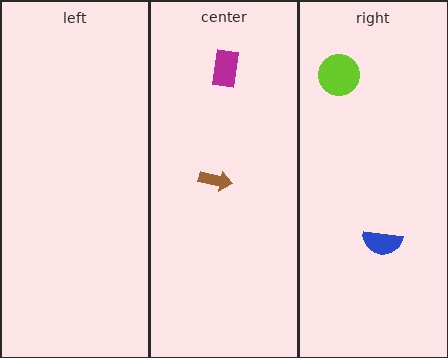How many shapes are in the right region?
2.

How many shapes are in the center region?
2.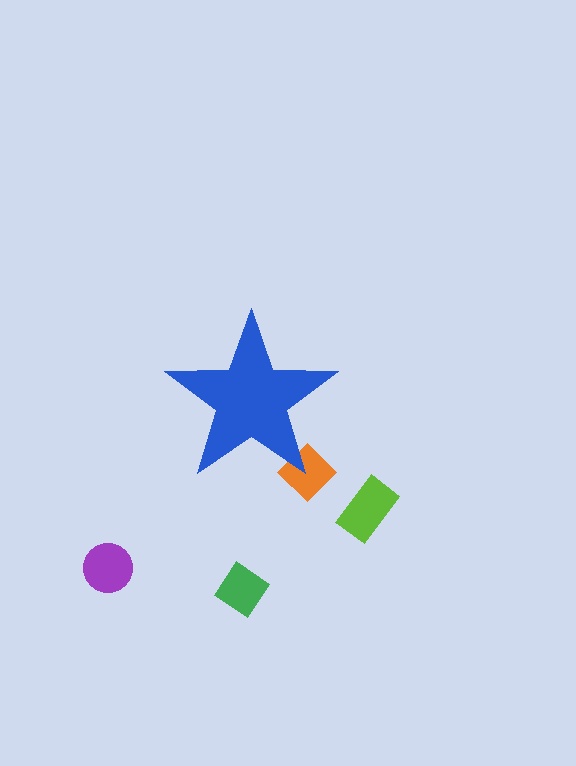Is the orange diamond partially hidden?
Yes, the orange diamond is partially hidden behind the blue star.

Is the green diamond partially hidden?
No, the green diamond is fully visible.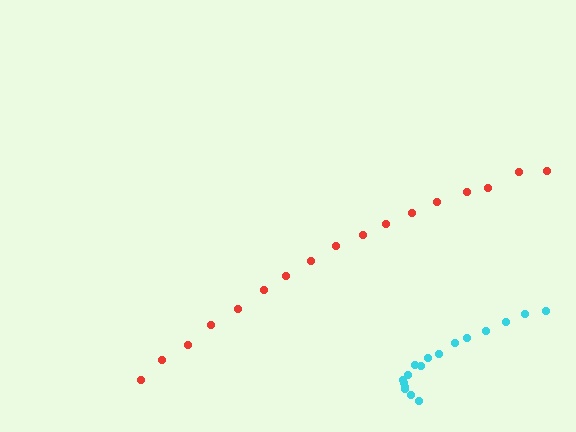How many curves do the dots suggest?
There are 2 distinct paths.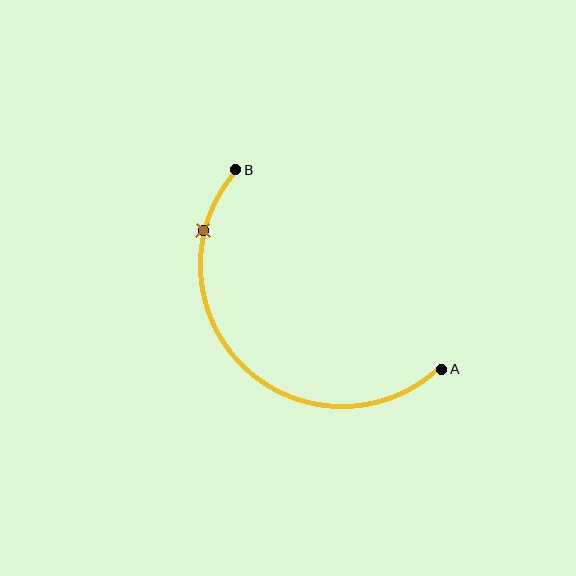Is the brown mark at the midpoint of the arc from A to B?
No. The brown mark lies on the arc but is closer to endpoint B. The arc midpoint would be at the point on the curve equidistant along the arc from both A and B.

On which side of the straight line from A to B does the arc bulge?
The arc bulges below and to the left of the straight line connecting A and B.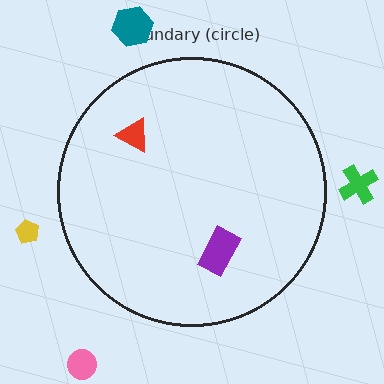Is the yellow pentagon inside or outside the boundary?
Outside.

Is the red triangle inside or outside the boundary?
Inside.